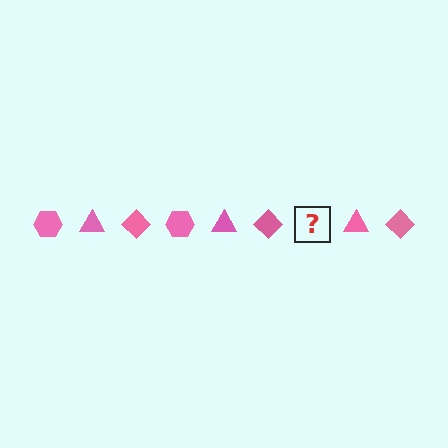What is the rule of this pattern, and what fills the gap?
The rule is that the pattern cycles through hexagon, triangle, diamond shapes in pink. The gap should be filled with a pink hexagon.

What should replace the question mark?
The question mark should be replaced with a pink hexagon.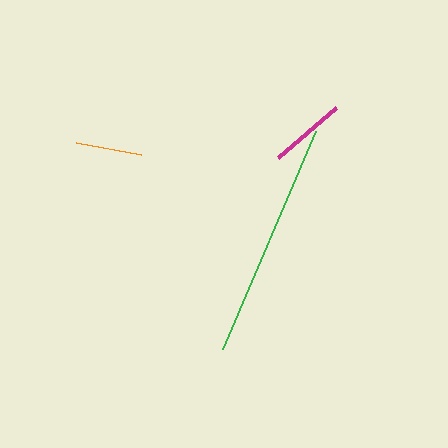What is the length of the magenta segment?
The magenta segment is approximately 76 pixels long.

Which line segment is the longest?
The green line is the longest at approximately 237 pixels.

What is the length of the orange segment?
The orange segment is approximately 65 pixels long.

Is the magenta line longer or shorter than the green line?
The green line is longer than the magenta line.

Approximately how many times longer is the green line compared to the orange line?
The green line is approximately 3.6 times the length of the orange line.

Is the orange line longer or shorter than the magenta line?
The magenta line is longer than the orange line.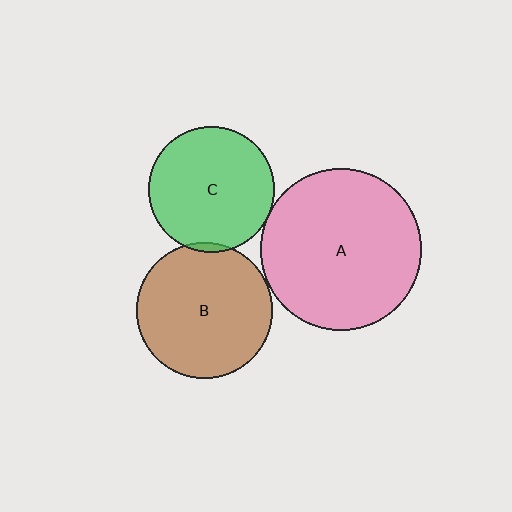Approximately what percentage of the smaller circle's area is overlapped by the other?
Approximately 5%.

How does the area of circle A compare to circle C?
Approximately 1.6 times.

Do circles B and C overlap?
Yes.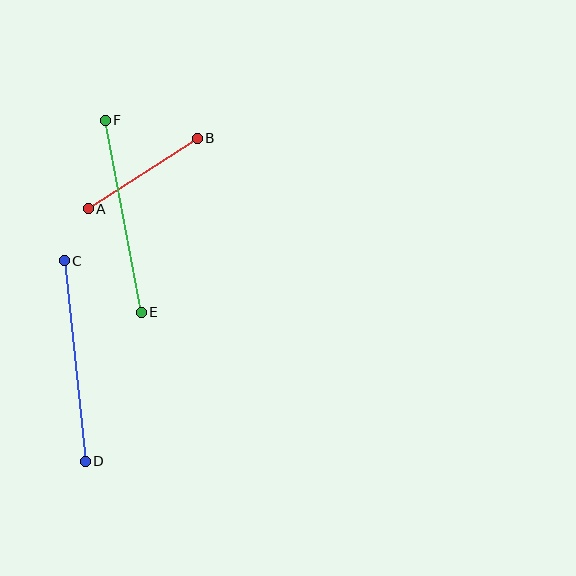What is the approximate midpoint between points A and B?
The midpoint is at approximately (143, 174) pixels.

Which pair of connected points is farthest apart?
Points C and D are farthest apart.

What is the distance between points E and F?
The distance is approximately 195 pixels.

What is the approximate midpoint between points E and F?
The midpoint is at approximately (123, 216) pixels.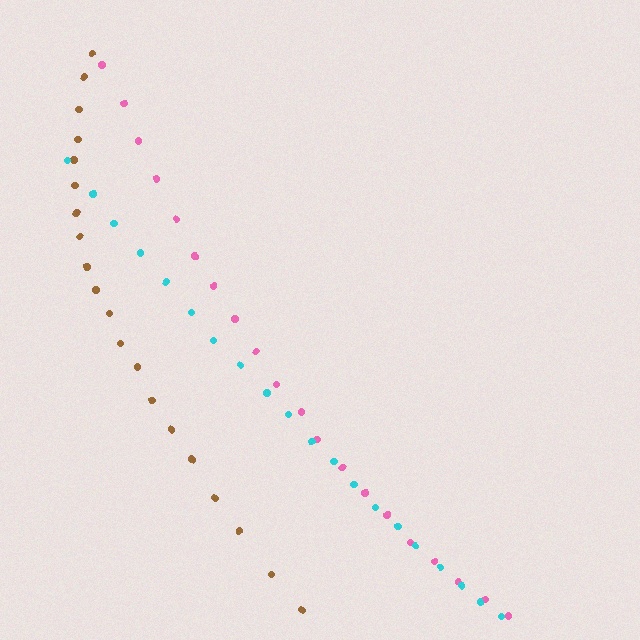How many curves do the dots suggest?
There are 3 distinct paths.